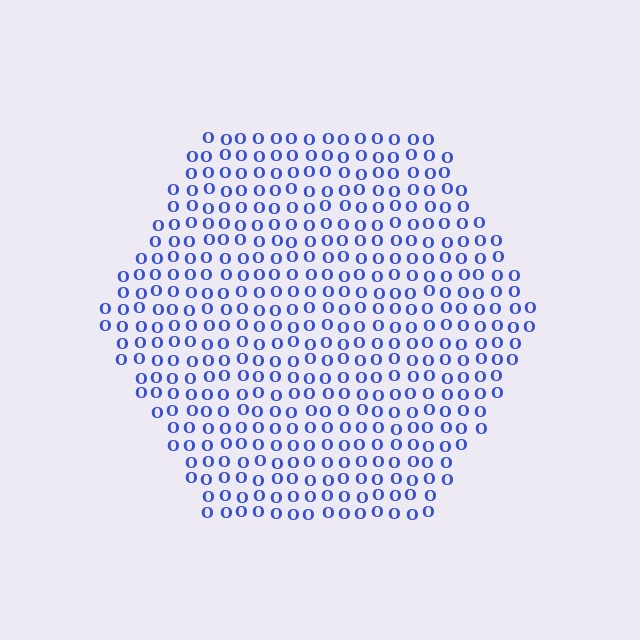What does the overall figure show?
The overall figure shows a hexagon.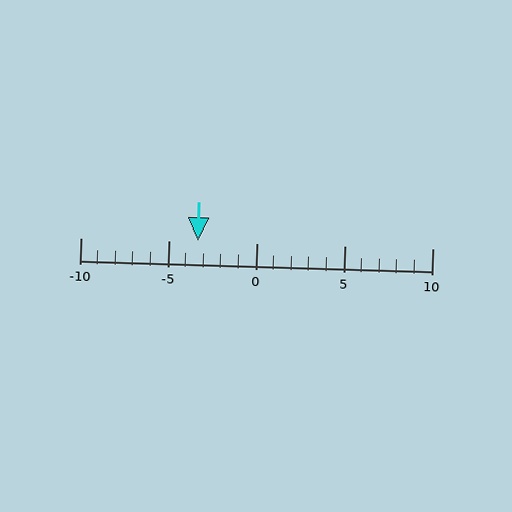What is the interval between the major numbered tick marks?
The major tick marks are spaced 5 units apart.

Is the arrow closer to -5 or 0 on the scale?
The arrow is closer to -5.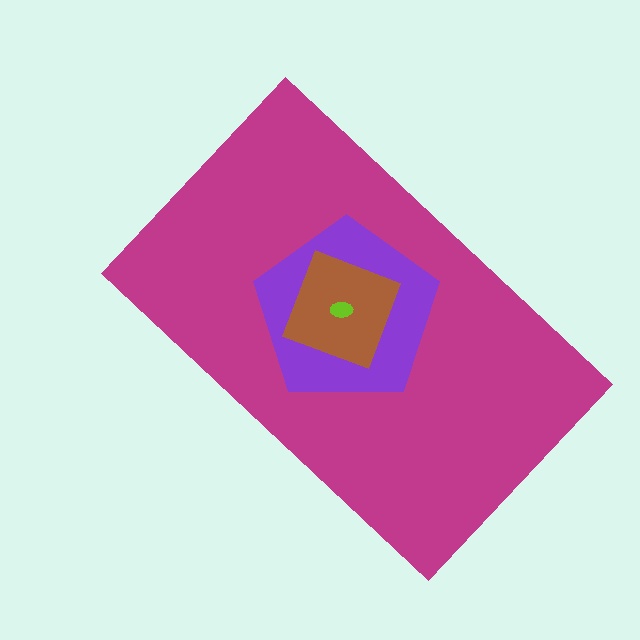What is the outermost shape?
The magenta rectangle.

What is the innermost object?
The lime ellipse.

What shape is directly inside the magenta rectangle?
The purple pentagon.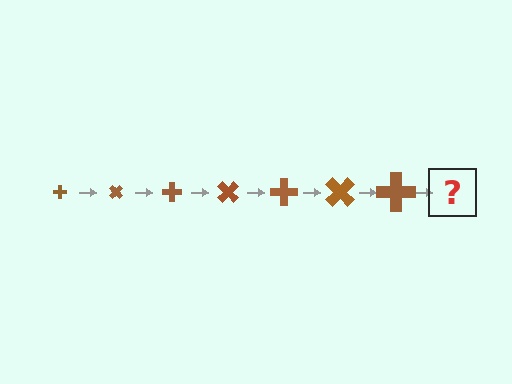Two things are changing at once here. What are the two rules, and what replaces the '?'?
The two rules are that the cross grows larger each step and it rotates 45 degrees each step. The '?' should be a cross, larger than the previous one and rotated 315 degrees from the start.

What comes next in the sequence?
The next element should be a cross, larger than the previous one and rotated 315 degrees from the start.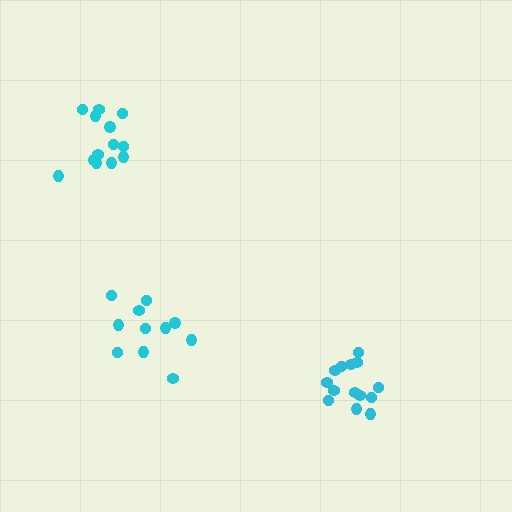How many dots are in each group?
Group 1: 14 dots, Group 2: 11 dots, Group 3: 13 dots (38 total).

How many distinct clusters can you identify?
There are 3 distinct clusters.